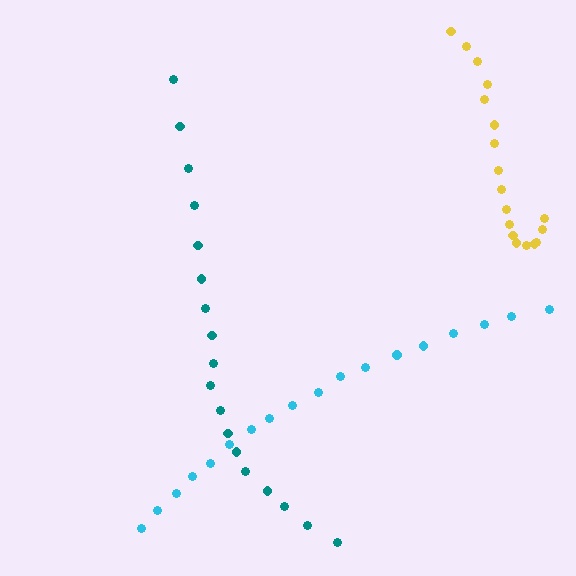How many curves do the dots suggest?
There are 3 distinct paths.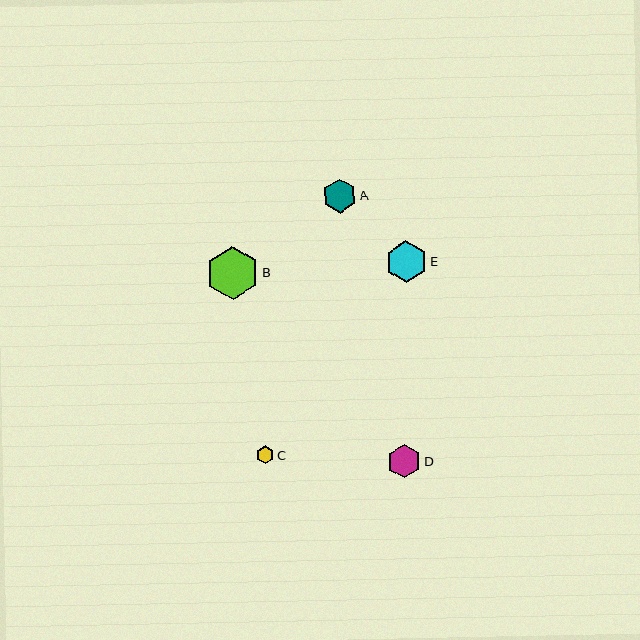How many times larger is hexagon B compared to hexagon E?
Hexagon B is approximately 1.3 times the size of hexagon E.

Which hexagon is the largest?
Hexagon B is the largest with a size of approximately 53 pixels.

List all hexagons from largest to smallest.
From largest to smallest: B, E, A, D, C.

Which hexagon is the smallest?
Hexagon C is the smallest with a size of approximately 18 pixels.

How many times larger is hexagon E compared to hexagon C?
Hexagon E is approximately 2.3 times the size of hexagon C.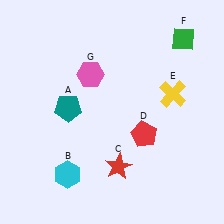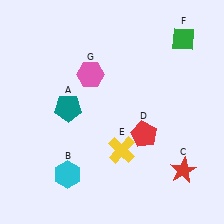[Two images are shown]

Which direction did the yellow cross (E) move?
The yellow cross (E) moved down.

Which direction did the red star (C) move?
The red star (C) moved right.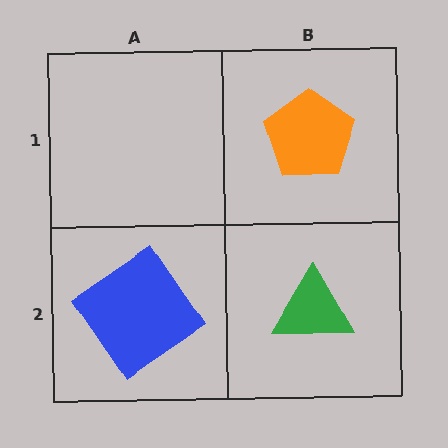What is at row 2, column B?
A green triangle.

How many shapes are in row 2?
2 shapes.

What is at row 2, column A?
A blue diamond.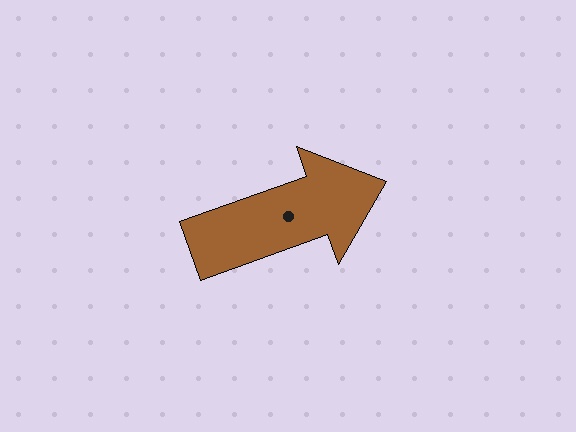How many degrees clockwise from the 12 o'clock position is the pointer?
Approximately 70 degrees.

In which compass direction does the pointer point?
East.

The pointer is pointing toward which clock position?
Roughly 2 o'clock.